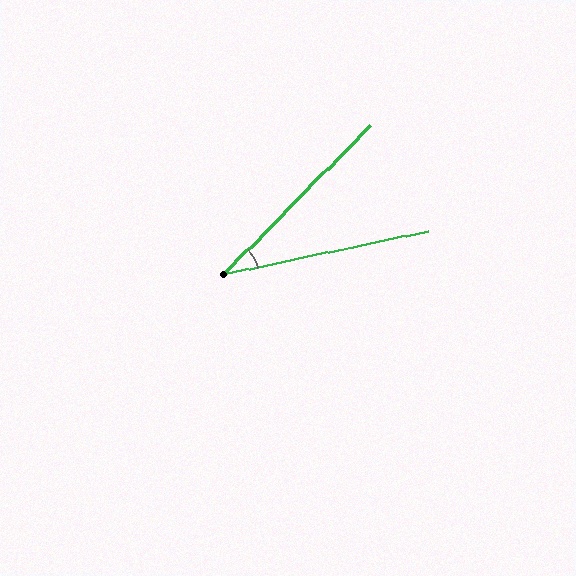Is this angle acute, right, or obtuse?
It is acute.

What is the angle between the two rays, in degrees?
Approximately 34 degrees.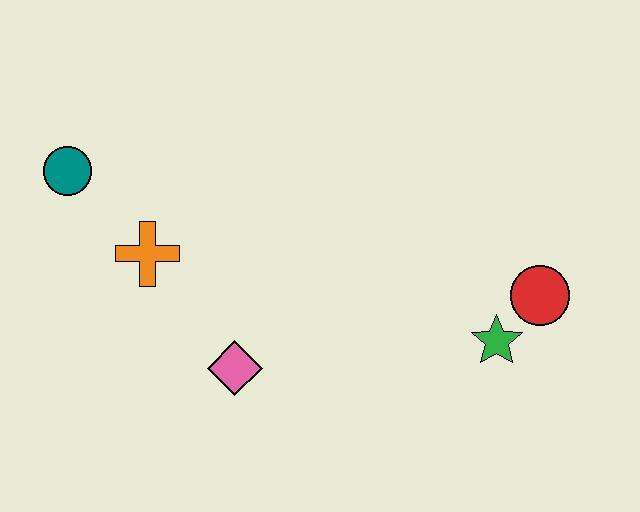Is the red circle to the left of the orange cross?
No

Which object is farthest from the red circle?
The teal circle is farthest from the red circle.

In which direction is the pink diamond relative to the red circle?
The pink diamond is to the left of the red circle.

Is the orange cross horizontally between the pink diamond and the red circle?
No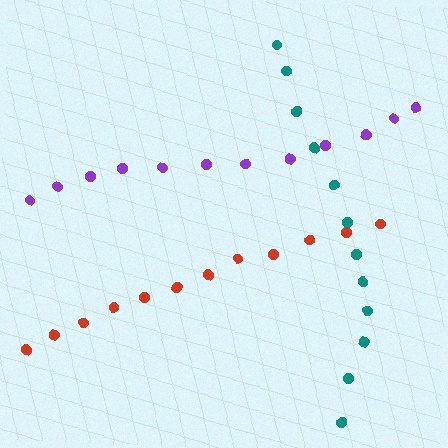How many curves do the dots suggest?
There are 3 distinct paths.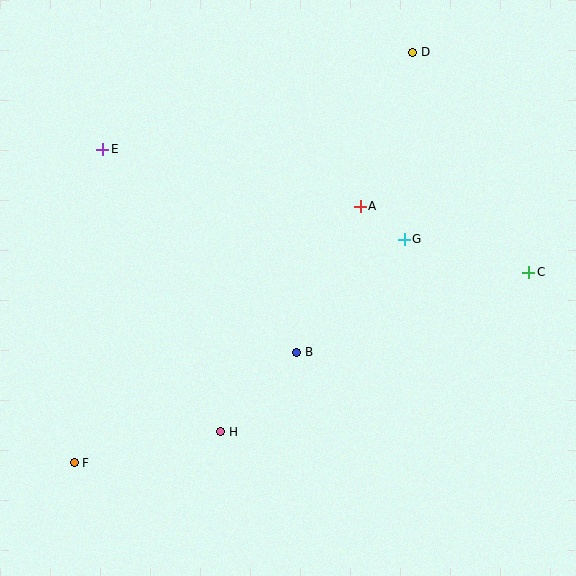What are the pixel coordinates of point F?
Point F is at (74, 463).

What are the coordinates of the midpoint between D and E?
The midpoint between D and E is at (258, 101).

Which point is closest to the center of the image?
Point B at (297, 352) is closest to the center.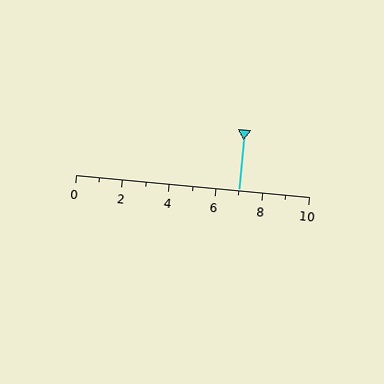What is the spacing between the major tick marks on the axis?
The major ticks are spaced 2 apart.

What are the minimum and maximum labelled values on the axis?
The axis runs from 0 to 10.